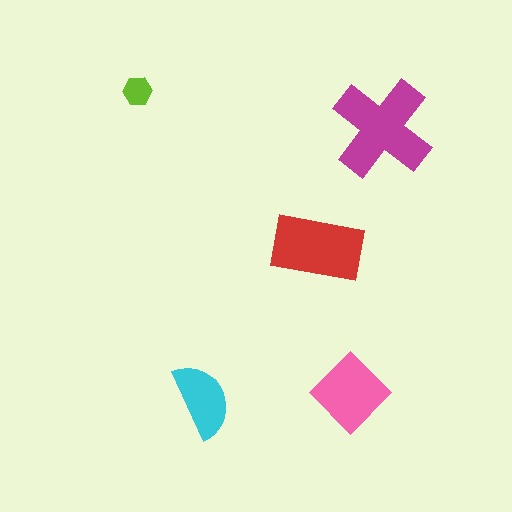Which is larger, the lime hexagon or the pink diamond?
The pink diamond.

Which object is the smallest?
The lime hexagon.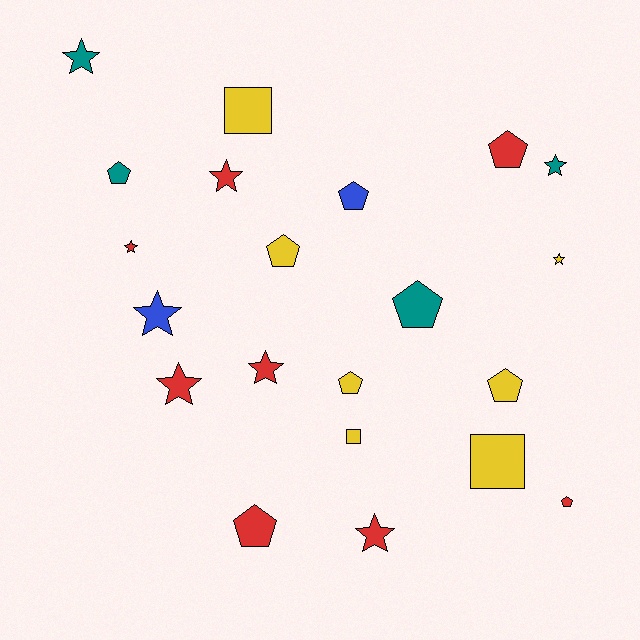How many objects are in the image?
There are 21 objects.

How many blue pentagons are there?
There is 1 blue pentagon.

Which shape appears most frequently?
Star, with 9 objects.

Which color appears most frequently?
Red, with 8 objects.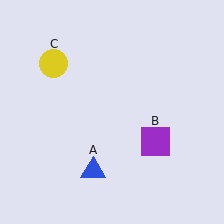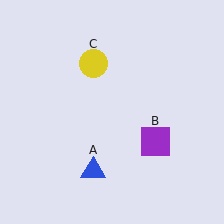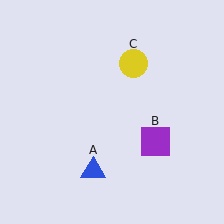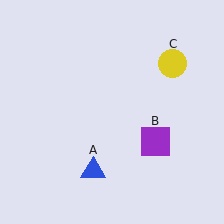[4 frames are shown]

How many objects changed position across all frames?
1 object changed position: yellow circle (object C).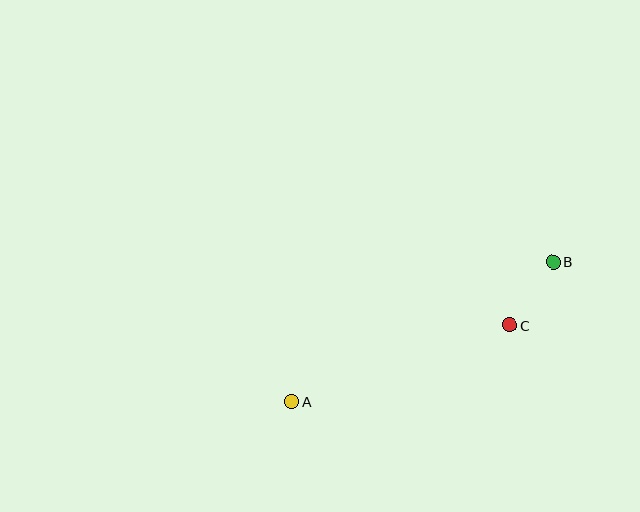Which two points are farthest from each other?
Points A and B are farthest from each other.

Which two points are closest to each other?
Points B and C are closest to each other.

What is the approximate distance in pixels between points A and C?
The distance between A and C is approximately 231 pixels.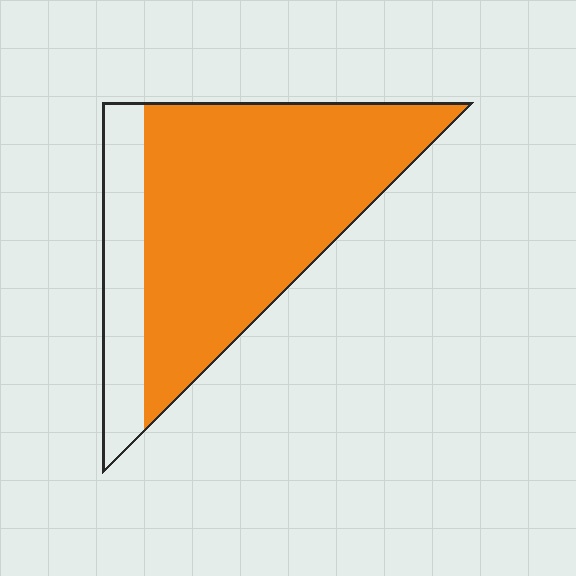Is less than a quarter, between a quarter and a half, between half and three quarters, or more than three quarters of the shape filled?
More than three quarters.